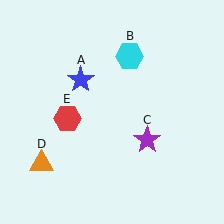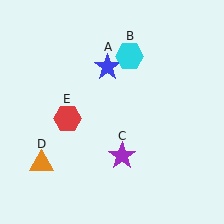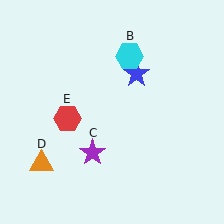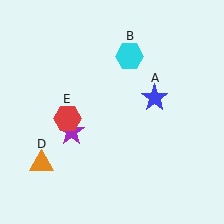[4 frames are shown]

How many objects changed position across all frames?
2 objects changed position: blue star (object A), purple star (object C).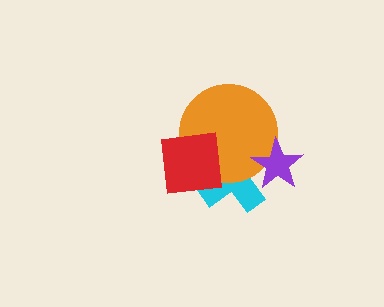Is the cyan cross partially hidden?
Yes, it is partially covered by another shape.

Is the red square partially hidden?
No, no other shape covers it.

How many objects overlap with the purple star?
2 objects overlap with the purple star.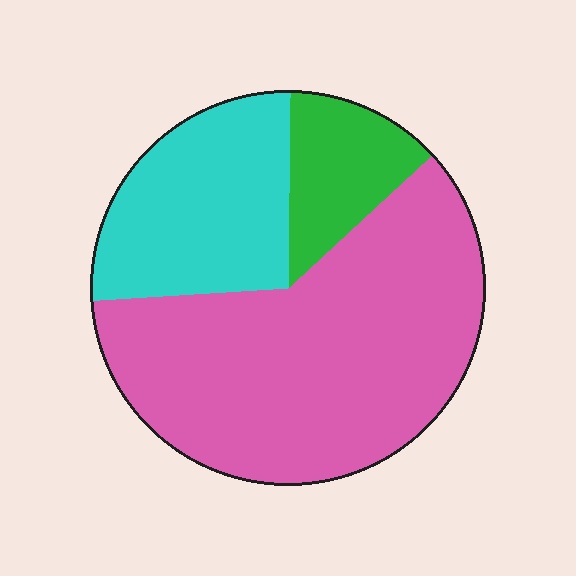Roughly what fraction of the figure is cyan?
Cyan covers about 25% of the figure.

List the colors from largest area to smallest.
From largest to smallest: pink, cyan, green.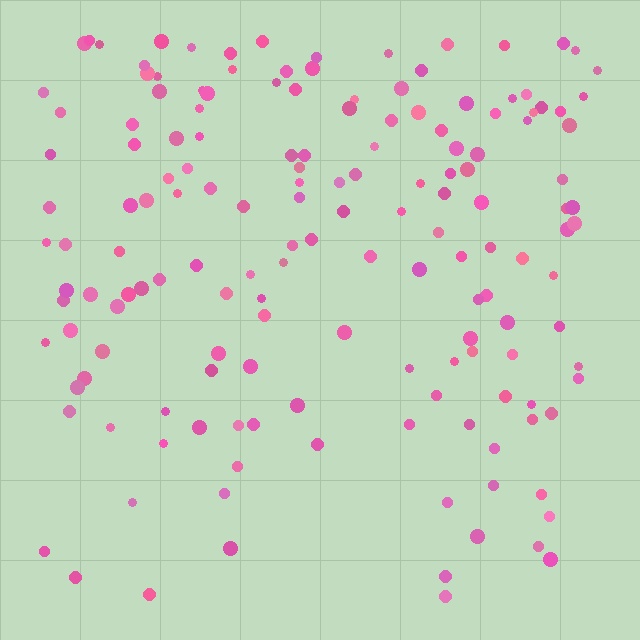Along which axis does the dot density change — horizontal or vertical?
Vertical.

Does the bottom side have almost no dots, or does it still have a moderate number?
Still a moderate number, just noticeably fewer than the top.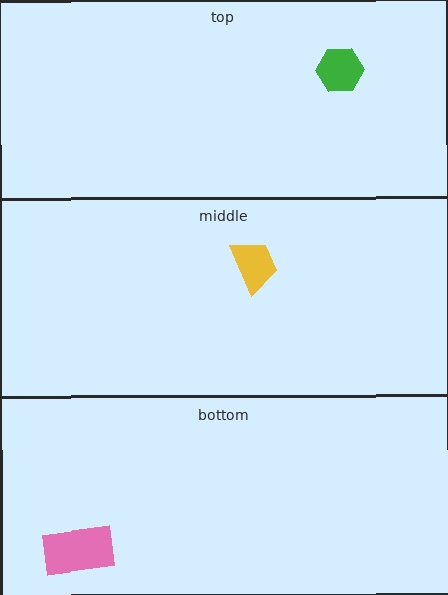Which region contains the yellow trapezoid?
The middle region.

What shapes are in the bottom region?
The pink rectangle.